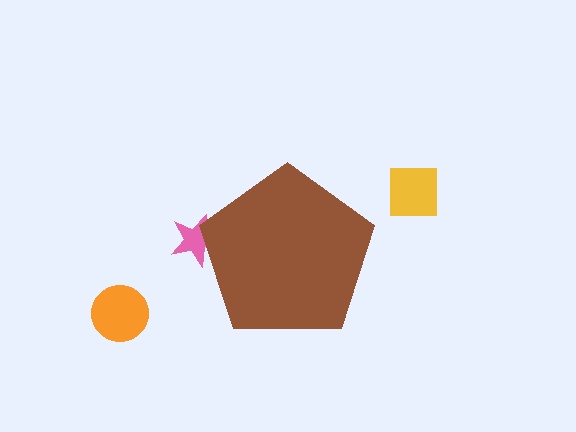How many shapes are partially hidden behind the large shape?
1 shape is partially hidden.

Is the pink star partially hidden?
Yes, the pink star is partially hidden behind the brown pentagon.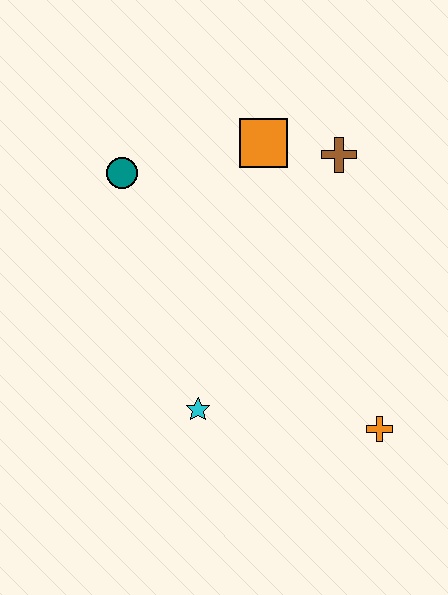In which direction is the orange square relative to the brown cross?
The orange square is to the left of the brown cross.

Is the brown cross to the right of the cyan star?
Yes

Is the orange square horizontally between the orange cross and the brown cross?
No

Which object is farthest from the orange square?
The orange cross is farthest from the orange square.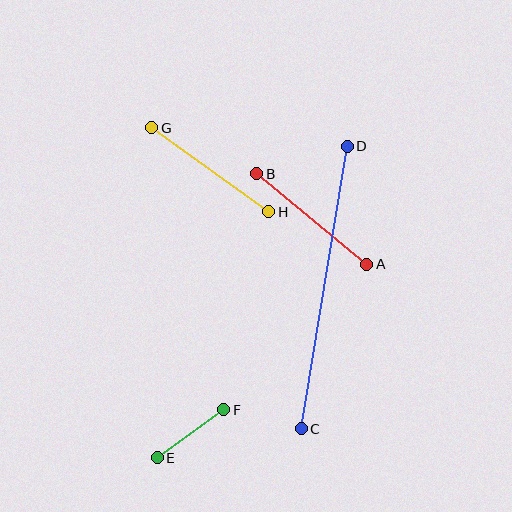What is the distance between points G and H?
The distance is approximately 144 pixels.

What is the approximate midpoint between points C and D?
The midpoint is at approximately (324, 287) pixels.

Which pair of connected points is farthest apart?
Points C and D are farthest apart.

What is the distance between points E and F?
The distance is approximately 82 pixels.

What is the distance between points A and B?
The distance is approximately 143 pixels.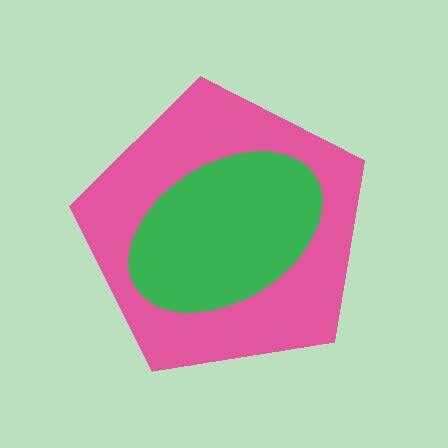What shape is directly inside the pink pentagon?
The green ellipse.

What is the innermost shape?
The green ellipse.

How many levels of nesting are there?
2.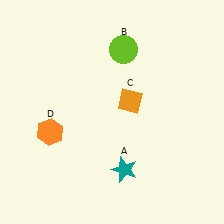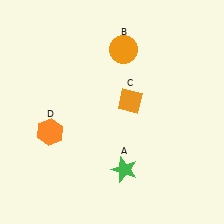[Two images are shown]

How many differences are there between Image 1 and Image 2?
There are 2 differences between the two images.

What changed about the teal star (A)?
In Image 1, A is teal. In Image 2, it changed to green.